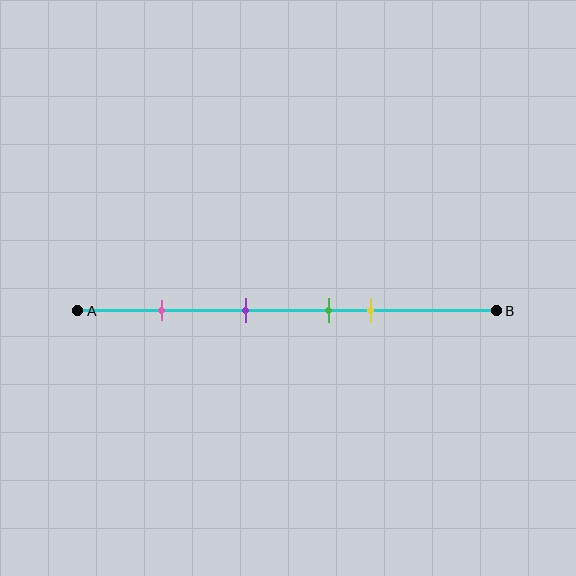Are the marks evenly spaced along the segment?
No, the marks are not evenly spaced.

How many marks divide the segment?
There are 4 marks dividing the segment.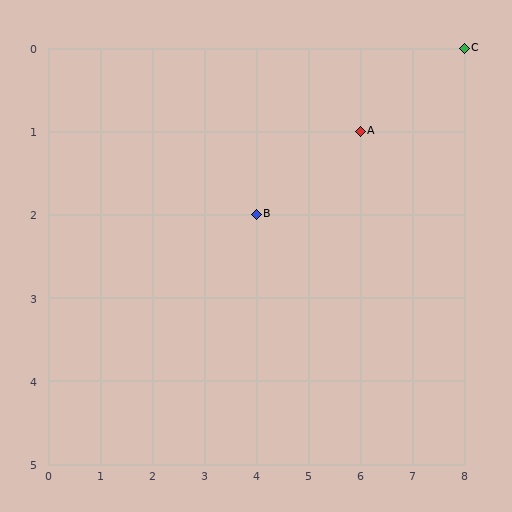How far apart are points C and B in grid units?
Points C and B are 4 columns and 2 rows apart (about 4.5 grid units diagonally).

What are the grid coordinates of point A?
Point A is at grid coordinates (6, 1).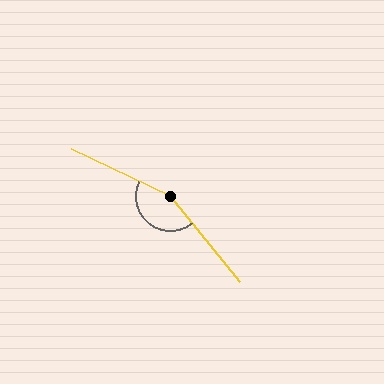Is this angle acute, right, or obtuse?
It is obtuse.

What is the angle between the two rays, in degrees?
Approximately 154 degrees.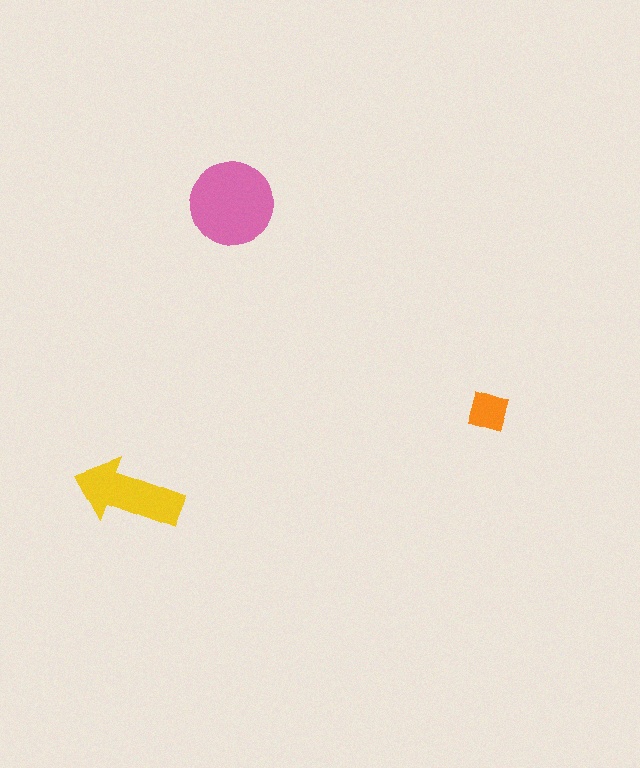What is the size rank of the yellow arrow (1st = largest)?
2nd.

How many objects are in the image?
There are 3 objects in the image.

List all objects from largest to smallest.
The pink circle, the yellow arrow, the orange diamond.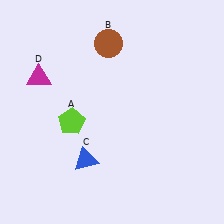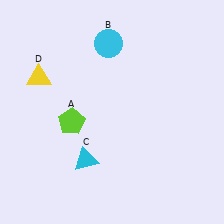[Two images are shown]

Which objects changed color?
B changed from brown to cyan. C changed from blue to cyan. D changed from magenta to yellow.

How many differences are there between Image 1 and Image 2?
There are 3 differences between the two images.